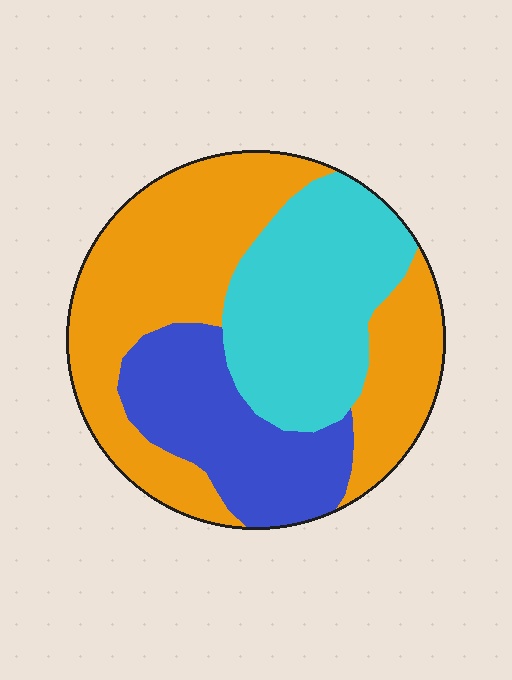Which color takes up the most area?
Orange, at roughly 45%.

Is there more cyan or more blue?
Cyan.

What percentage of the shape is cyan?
Cyan takes up about one third (1/3) of the shape.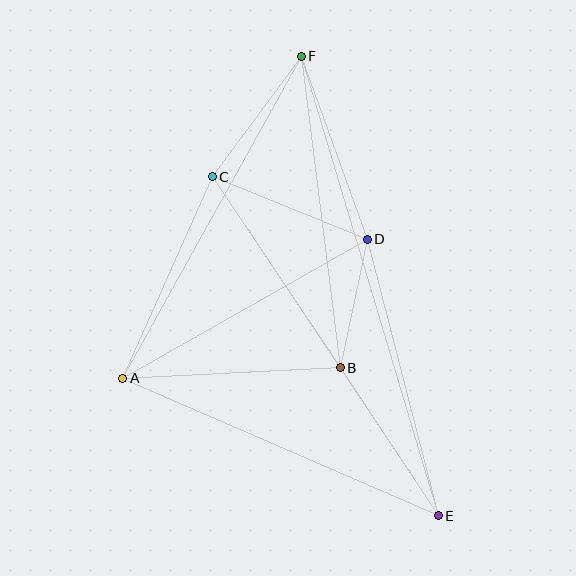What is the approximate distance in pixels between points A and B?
The distance between A and B is approximately 218 pixels.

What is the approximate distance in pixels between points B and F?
The distance between B and F is approximately 314 pixels.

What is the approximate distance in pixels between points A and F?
The distance between A and F is approximately 368 pixels.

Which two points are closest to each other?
Points B and D are closest to each other.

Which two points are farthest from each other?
Points E and F are farthest from each other.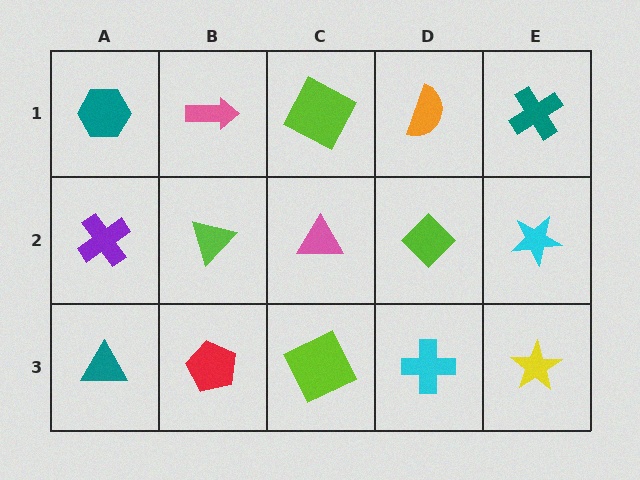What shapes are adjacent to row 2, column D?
An orange semicircle (row 1, column D), a cyan cross (row 3, column D), a pink triangle (row 2, column C), a cyan star (row 2, column E).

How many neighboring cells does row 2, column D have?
4.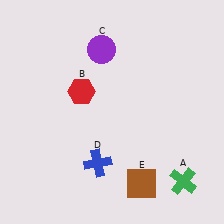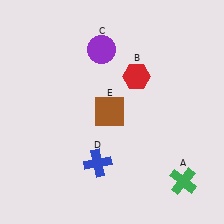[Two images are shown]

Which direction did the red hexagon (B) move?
The red hexagon (B) moved right.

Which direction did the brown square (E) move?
The brown square (E) moved up.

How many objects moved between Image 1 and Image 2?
2 objects moved between the two images.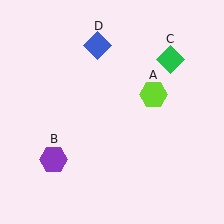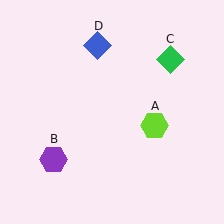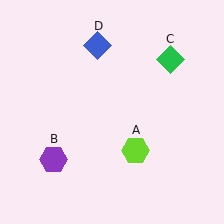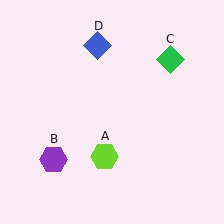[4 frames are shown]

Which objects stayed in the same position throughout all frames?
Purple hexagon (object B) and green diamond (object C) and blue diamond (object D) remained stationary.